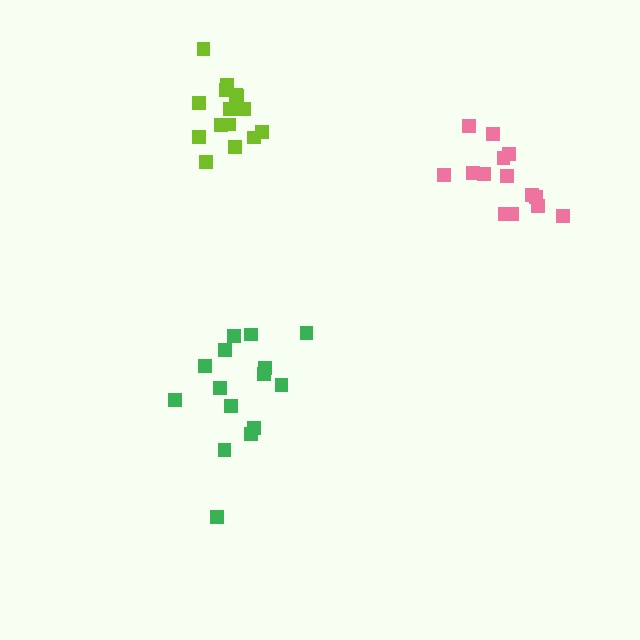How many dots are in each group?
Group 1: 15 dots, Group 2: 16 dots, Group 3: 14 dots (45 total).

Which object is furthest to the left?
The lime cluster is leftmost.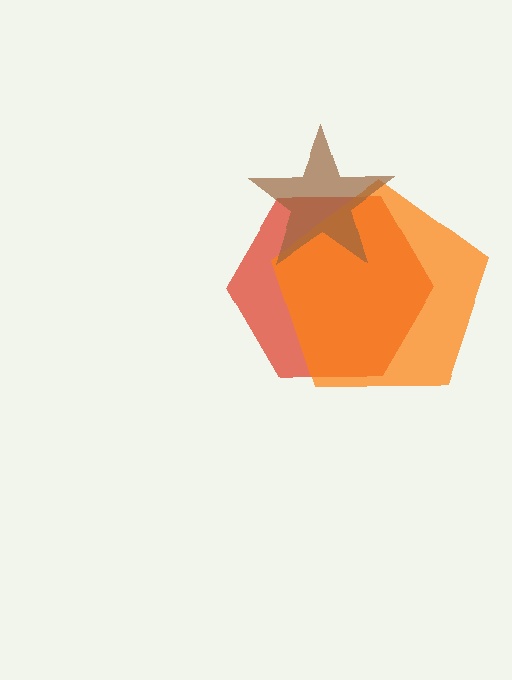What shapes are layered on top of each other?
The layered shapes are: a red hexagon, an orange pentagon, a brown star.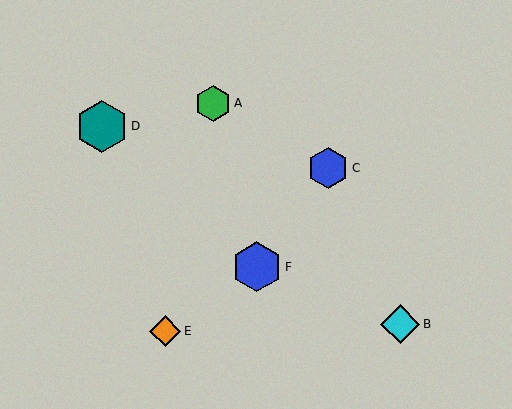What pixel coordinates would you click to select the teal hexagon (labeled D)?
Click at (102, 126) to select the teal hexagon D.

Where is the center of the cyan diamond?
The center of the cyan diamond is at (400, 324).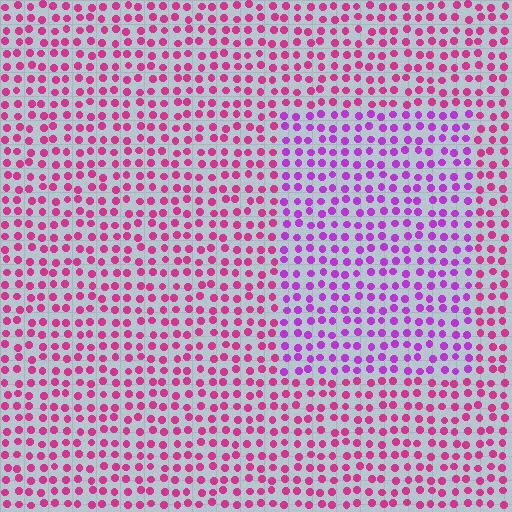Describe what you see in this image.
The image is filled with small magenta elements in a uniform arrangement. A rectangle-shaped region is visible where the elements are tinted to a slightly different hue, forming a subtle color boundary.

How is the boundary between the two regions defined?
The boundary is defined purely by a slight shift in hue (about 35 degrees). Spacing, size, and orientation are identical on both sides.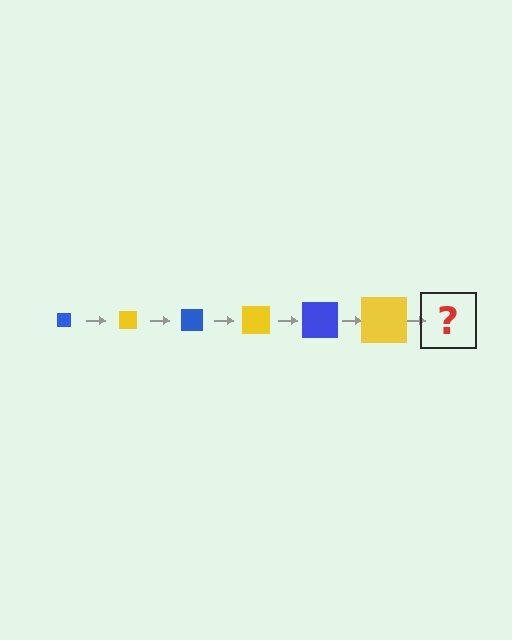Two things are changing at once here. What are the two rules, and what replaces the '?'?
The two rules are that the square grows larger each step and the color cycles through blue and yellow. The '?' should be a blue square, larger than the previous one.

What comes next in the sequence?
The next element should be a blue square, larger than the previous one.